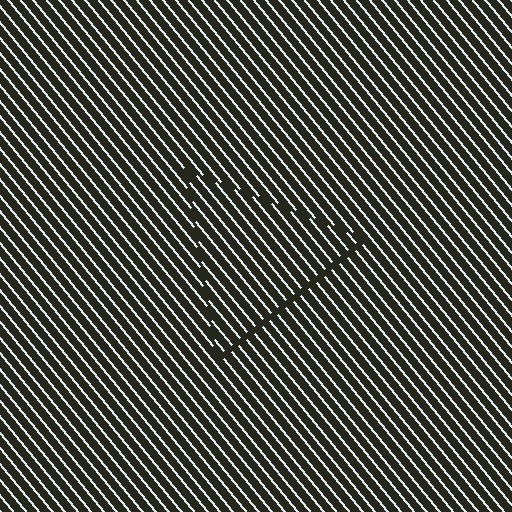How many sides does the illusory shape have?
3 sides — the line-ends trace a triangle.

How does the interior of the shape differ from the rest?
The interior of the shape contains the same grating, shifted by half a period — the contour is defined by the phase discontinuity where line-ends from the inner and outer gratings abut.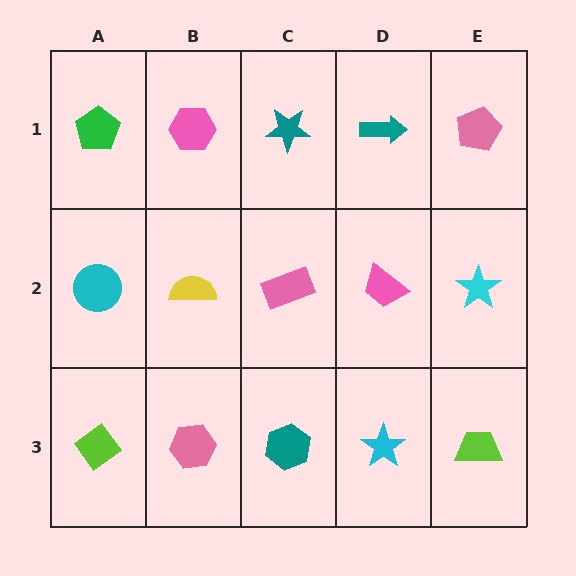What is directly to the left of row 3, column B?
A lime diamond.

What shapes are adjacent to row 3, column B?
A yellow semicircle (row 2, column B), a lime diamond (row 3, column A), a teal hexagon (row 3, column C).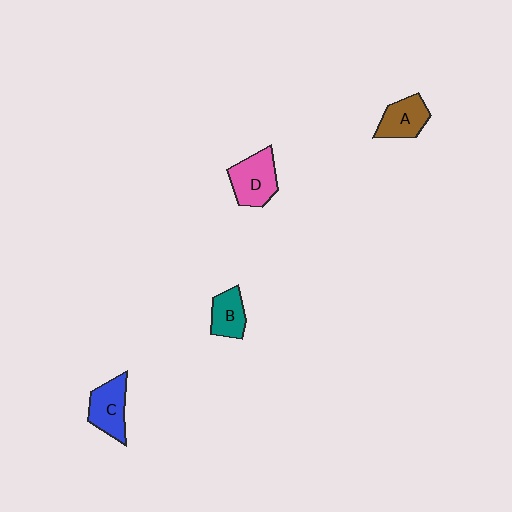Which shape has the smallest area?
Shape B (teal).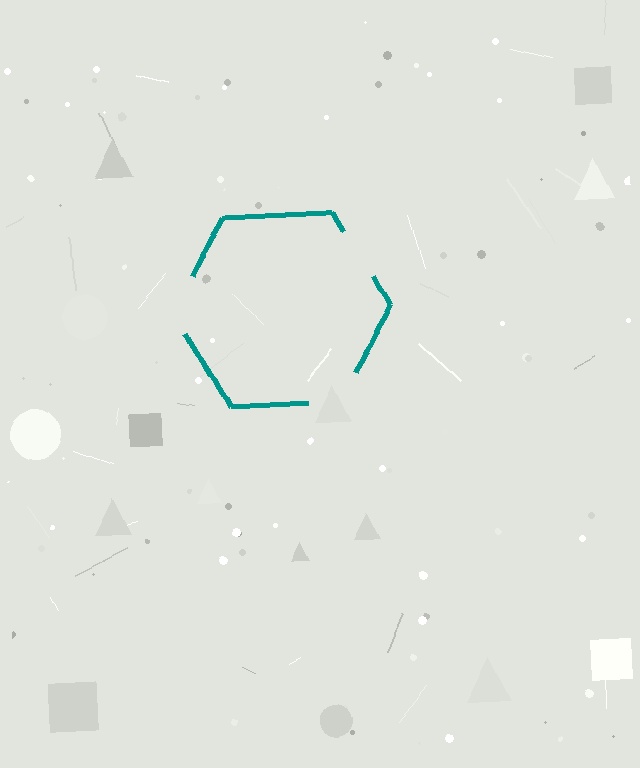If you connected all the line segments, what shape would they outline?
They would outline a hexagon.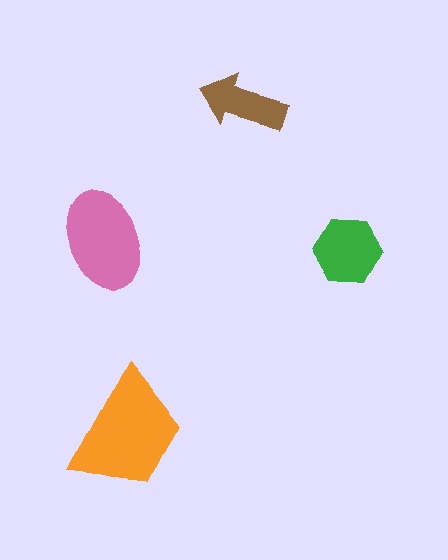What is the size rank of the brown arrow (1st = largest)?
4th.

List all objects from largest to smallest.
The orange trapezoid, the pink ellipse, the green hexagon, the brown arrow.